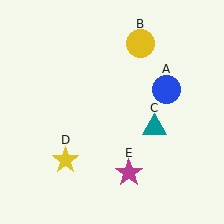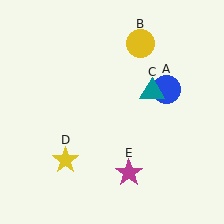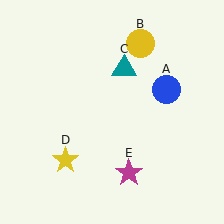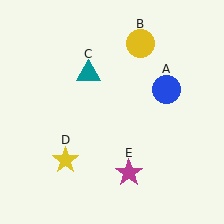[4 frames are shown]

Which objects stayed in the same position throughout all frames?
Blue circle (object A) and yellow circle (object B) and yellow star (object D) and magenta star (object E) remained stationary.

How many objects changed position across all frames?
1 object changed position: teal triangle (object C).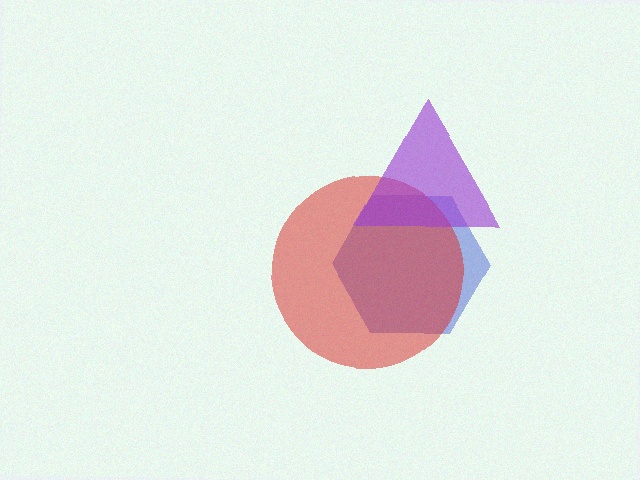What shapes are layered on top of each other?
The layered shapes are: a blue hexagon, a red circle, a purple triangle.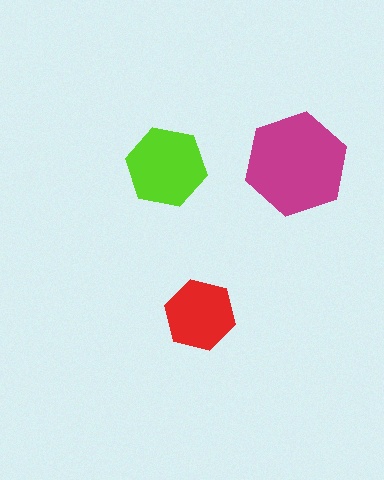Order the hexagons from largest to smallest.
the magenta one, the lime one, the red one.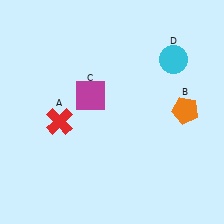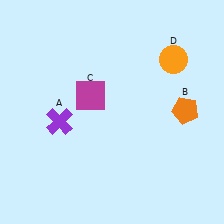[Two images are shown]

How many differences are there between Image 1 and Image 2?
There are 2 differences between the two images.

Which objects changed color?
A changed from red to purple. D changed from cyan to orange.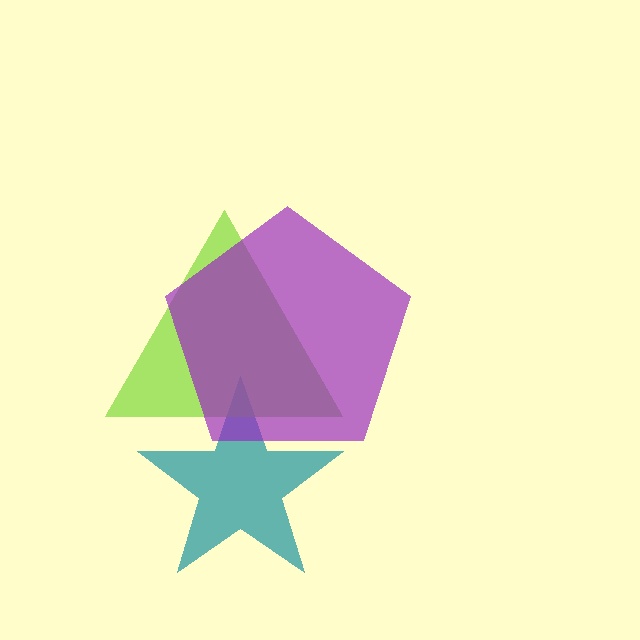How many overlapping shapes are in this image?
There are 3 overlapping shapes in the image.